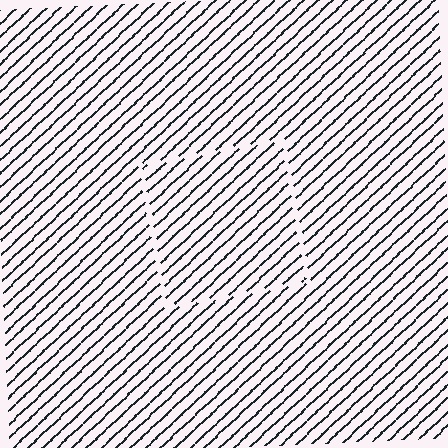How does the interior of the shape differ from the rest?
The interior of the shape contains the same grating, shifted by half a period — the contour is defined by the phase discontinuity where line-ends from the inner and outer gratings abut.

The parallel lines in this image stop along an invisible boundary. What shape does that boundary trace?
An illusory square. The interior of the shape contains the same grating, shifted by half a period — the contour is defined by the phase discontinuity where line-ends from the inner and outer gratings abut.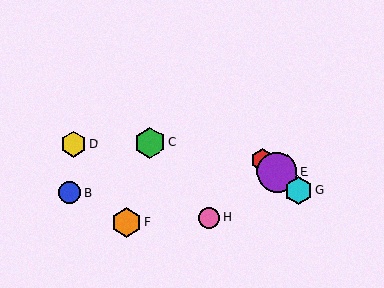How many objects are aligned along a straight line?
3 objects (A, E, G) are aligned along a straight line.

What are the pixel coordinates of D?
Object D is at (73, 144).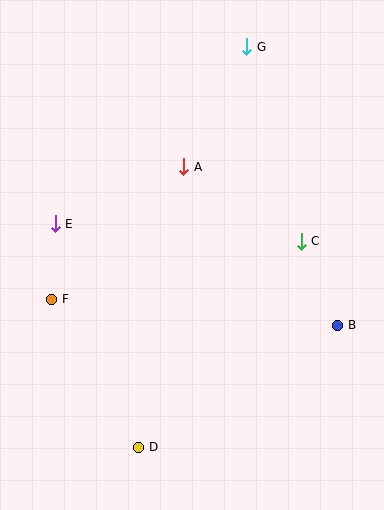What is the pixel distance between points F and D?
The distance between F and D is 172 pixels.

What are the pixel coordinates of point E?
Point E is at (55, 224).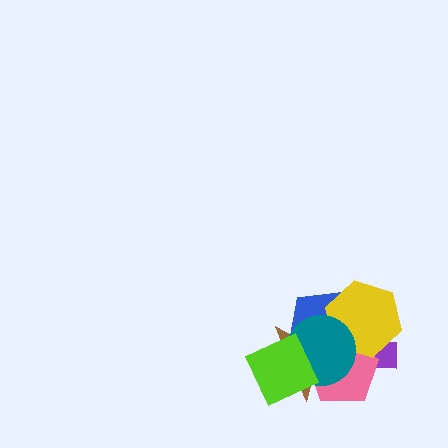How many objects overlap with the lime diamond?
5 objects overlap with the lime diamond.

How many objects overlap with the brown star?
6 objects overlap with the brown star.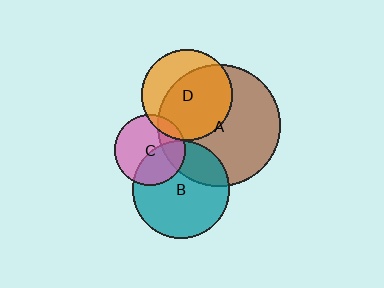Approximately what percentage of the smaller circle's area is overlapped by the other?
Approximately 10%.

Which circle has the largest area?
Circle A (brown).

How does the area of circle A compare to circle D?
Approximately 1.8 times.